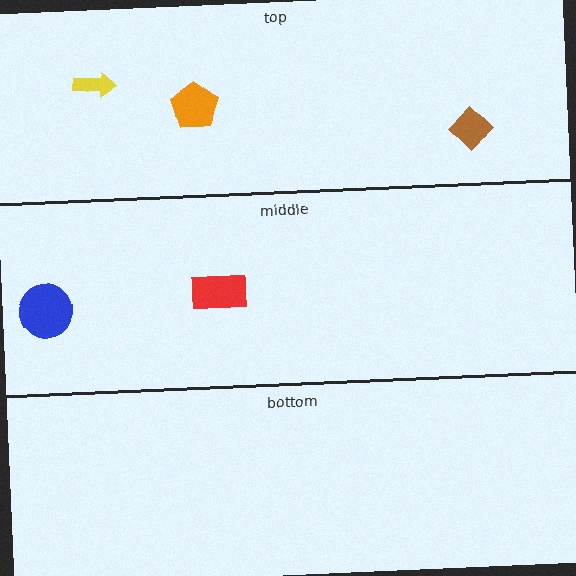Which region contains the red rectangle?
The middle region.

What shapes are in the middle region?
The red rectangle, the blue circle.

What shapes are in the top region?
The orange pentagon, the brown diamond, the yellow arrow.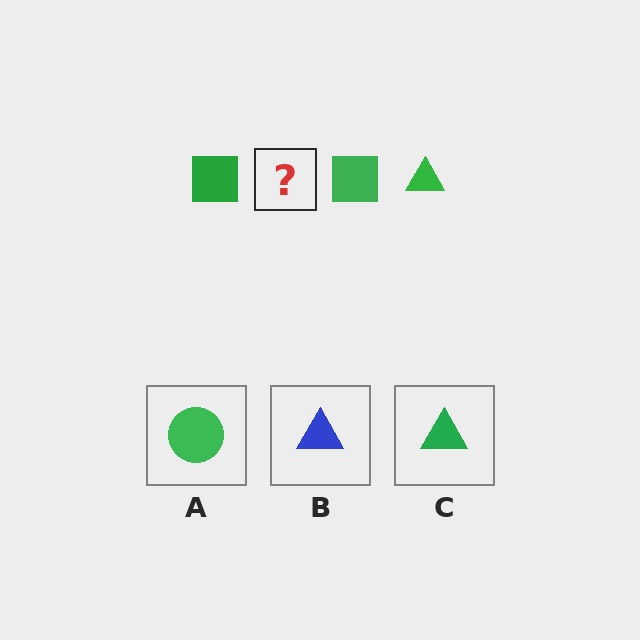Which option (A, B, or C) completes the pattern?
C.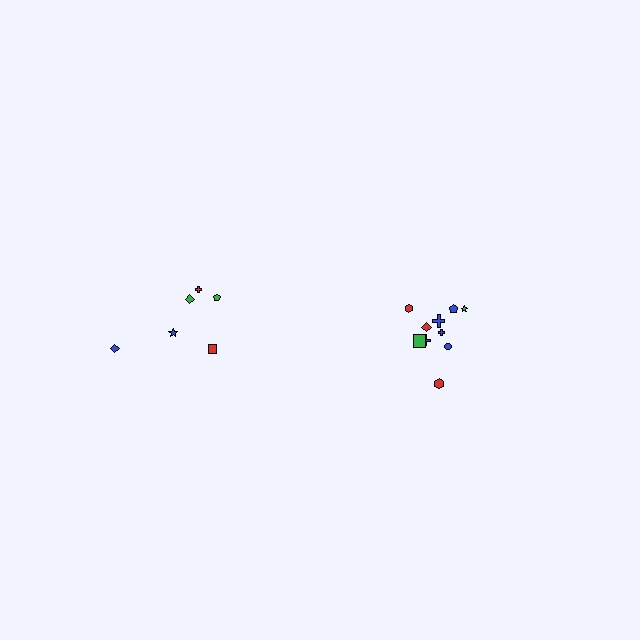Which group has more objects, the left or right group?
The right group.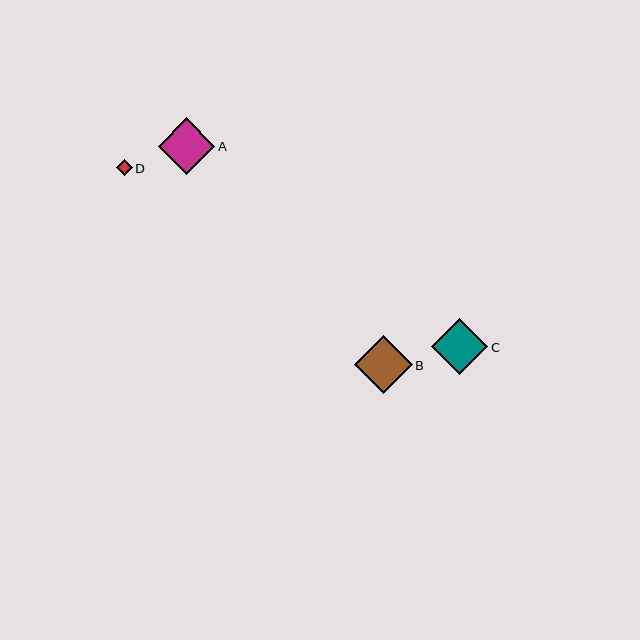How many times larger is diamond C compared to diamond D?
Diamond C is approximately 3.5 times the size of diamond D.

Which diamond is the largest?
Diamond B is the largest with a size of approximately 58 pixels.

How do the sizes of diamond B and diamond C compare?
Diamond B and diamond C are approximately the same size.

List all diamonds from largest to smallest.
From largest to smallest: B, A, C, D.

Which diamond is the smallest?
Diamond D is the smallest with a size of approximately 16 pixels.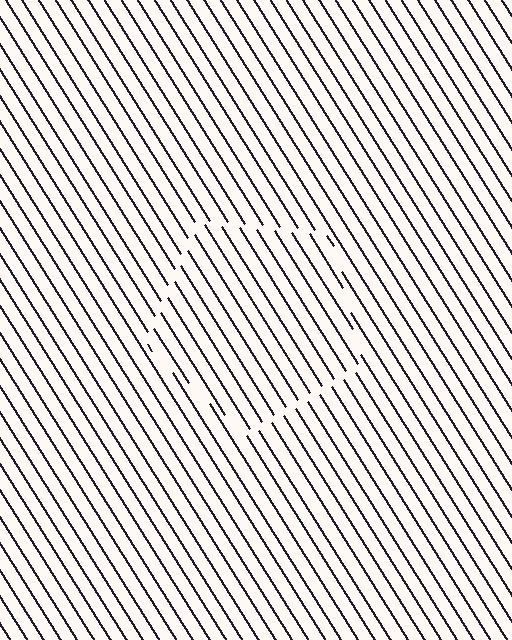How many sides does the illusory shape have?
5 sides — the line-ends trace a pentagon.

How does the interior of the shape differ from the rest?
The interior of the shape contains the same grating, shifted by half a period — the contour is defined by the phase discontinuity where line-ends from the inner and outer gratings abut.